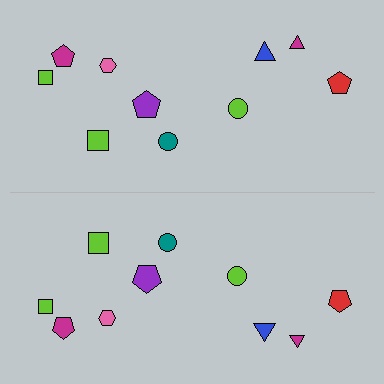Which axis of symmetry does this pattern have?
The pattern has a horizontal axis of symmetry running through the center of the image.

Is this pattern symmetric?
Yes, this pattern has bilateral (reflection) symmetry.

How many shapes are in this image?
There are 20 shapes in this image.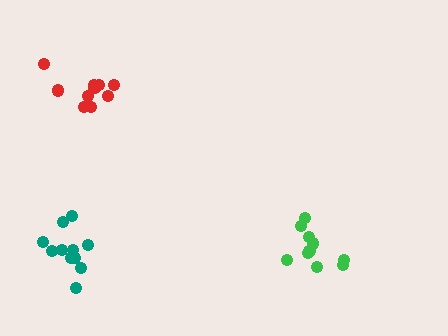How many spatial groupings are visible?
There are 3 spatial groupings.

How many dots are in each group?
Group 1: 10 dots, Group 2: 11 dots, Group 3: 10 dots (31 total).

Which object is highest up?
The red cluster is topmost.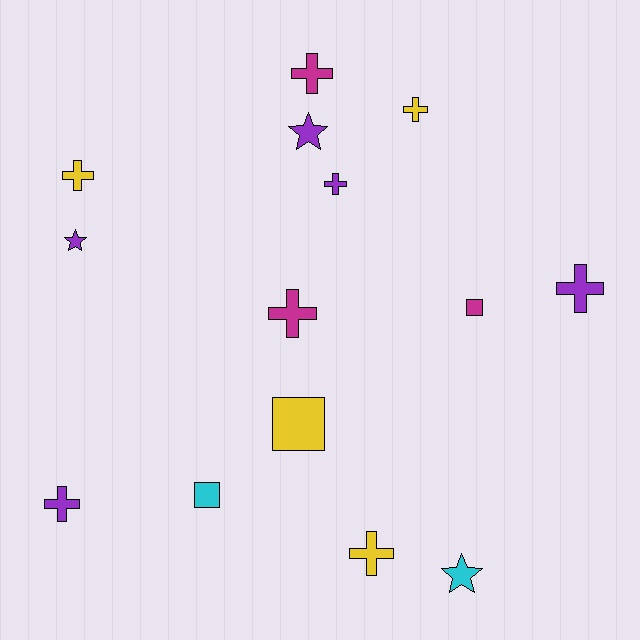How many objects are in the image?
There are 14 objects.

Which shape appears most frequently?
Cross, with 8 objects.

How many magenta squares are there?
There is 1 magenta square.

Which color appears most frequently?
Purple, with 5 objects.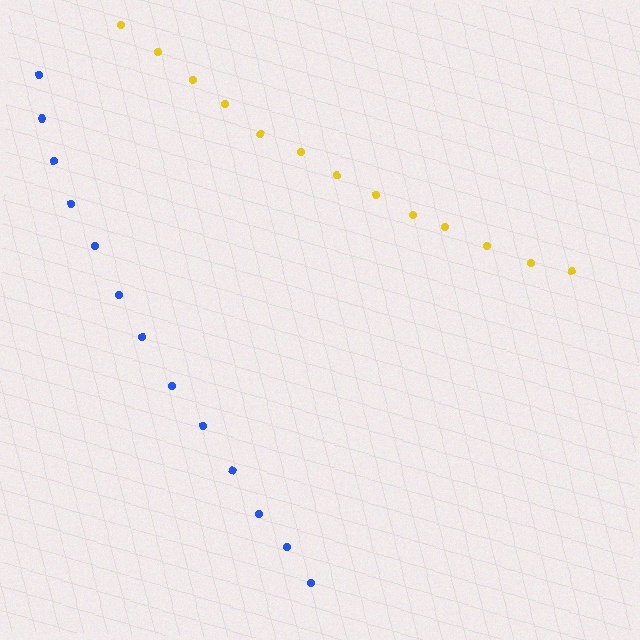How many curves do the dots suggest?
There are 2 distinct paths.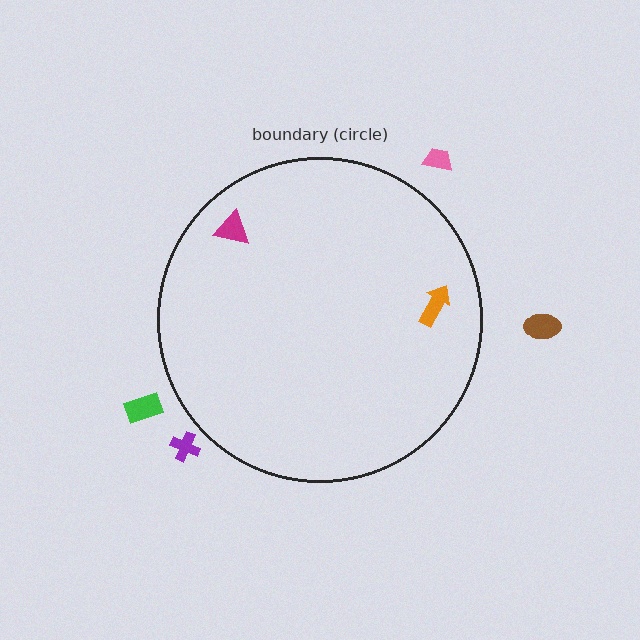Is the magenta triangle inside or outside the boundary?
Inside.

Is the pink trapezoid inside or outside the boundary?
Outside.